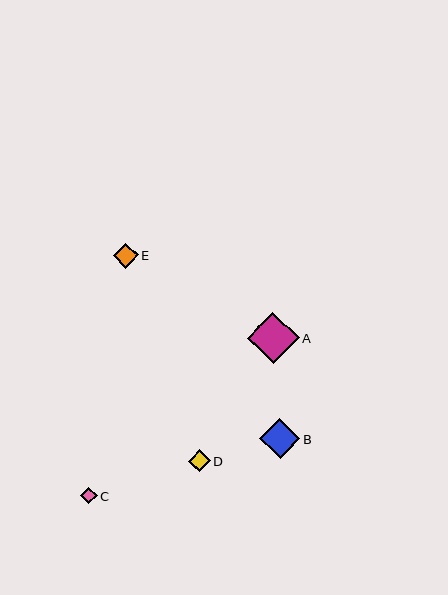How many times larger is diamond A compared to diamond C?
Diamond A is approximately 3.2 times the size of diamond C.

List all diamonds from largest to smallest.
From largest to smallest: A, B, E, D, C.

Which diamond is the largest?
Diamond A is the largest with a size of approximately 52 pixels.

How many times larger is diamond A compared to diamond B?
Diamond A is approximately 1.3 times the size of diamond B.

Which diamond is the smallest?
Diamond C is the smallest with a size of approximately 16 pixels.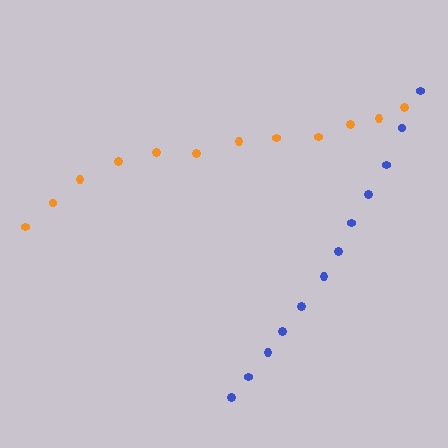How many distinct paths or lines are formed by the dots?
There are 2 distinct paths.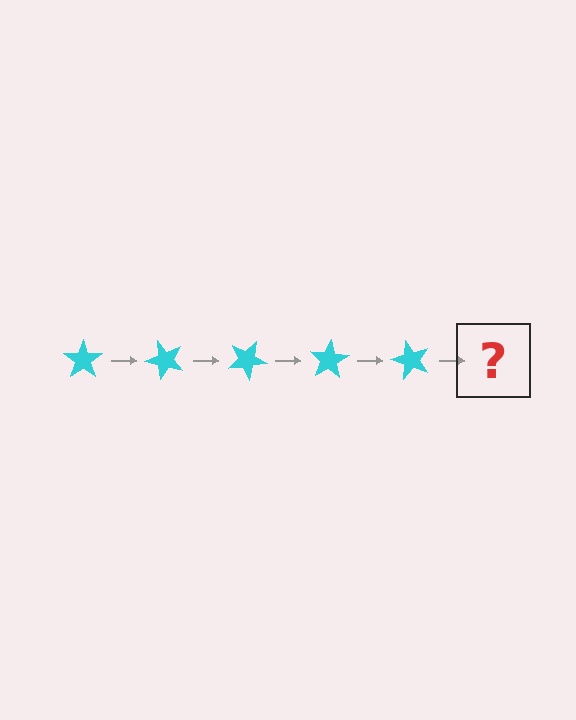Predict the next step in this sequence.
The next step is a cyan star rotated 250 degrees.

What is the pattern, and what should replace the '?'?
The pattern is that the star rotates 50 degrees each step. The '?' should be a cyan star rotated 250 degrees.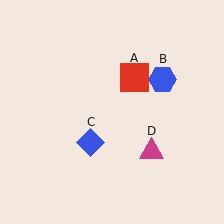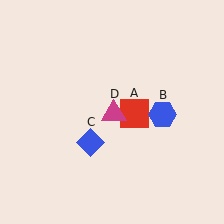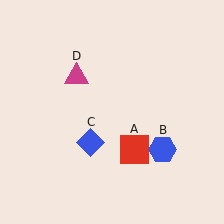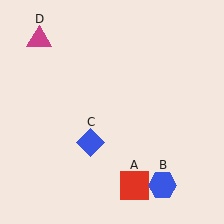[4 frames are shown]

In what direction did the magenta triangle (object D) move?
The magenta triangle (object D) moved up and to the left.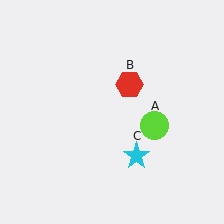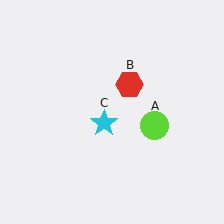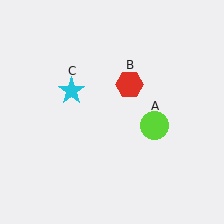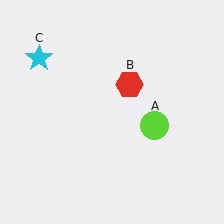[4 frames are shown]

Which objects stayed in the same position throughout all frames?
Lime circle (object A) and red hexagon (object B) remained stationary.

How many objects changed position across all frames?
1 object changed position: cyan star (object C).